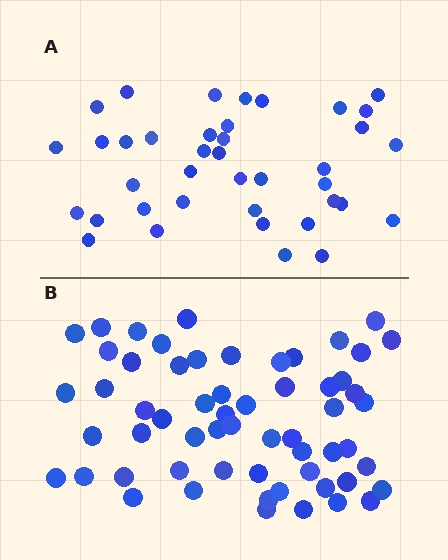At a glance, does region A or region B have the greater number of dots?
Region B (the bottom region) has more dots.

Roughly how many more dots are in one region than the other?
Region B has approximately 20 more dots than region A.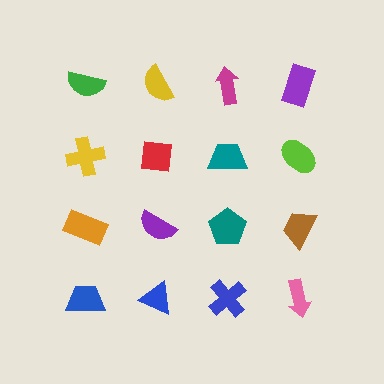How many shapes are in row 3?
4 shapes.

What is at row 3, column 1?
An orange rectangle.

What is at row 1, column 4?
A purple rectangle.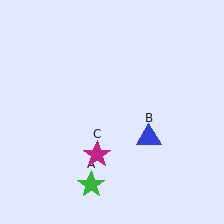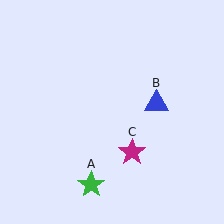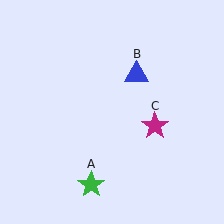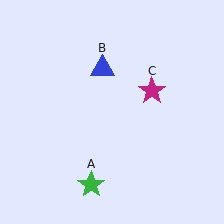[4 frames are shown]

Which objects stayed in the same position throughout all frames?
Green star (object A) remained stationary.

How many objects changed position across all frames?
2 objects changed position: blue triangle (object B), magenta star (object C).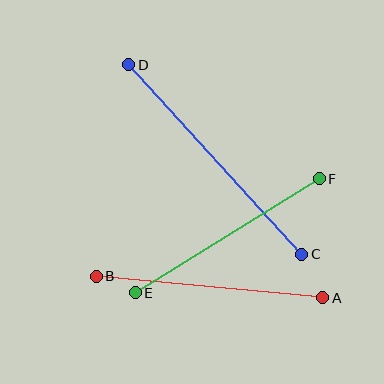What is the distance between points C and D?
The distance is approximately 257 pixels.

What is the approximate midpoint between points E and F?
The midpoint is at approximately (227, 236) pixels.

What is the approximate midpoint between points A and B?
The midpoint is at approximately (209, 287) pixels.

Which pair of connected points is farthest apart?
Points C and D are farthest apart.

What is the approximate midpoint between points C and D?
The midpoint is at approximately (215, 160) pixels.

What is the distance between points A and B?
The distance is approximately 228 pixels.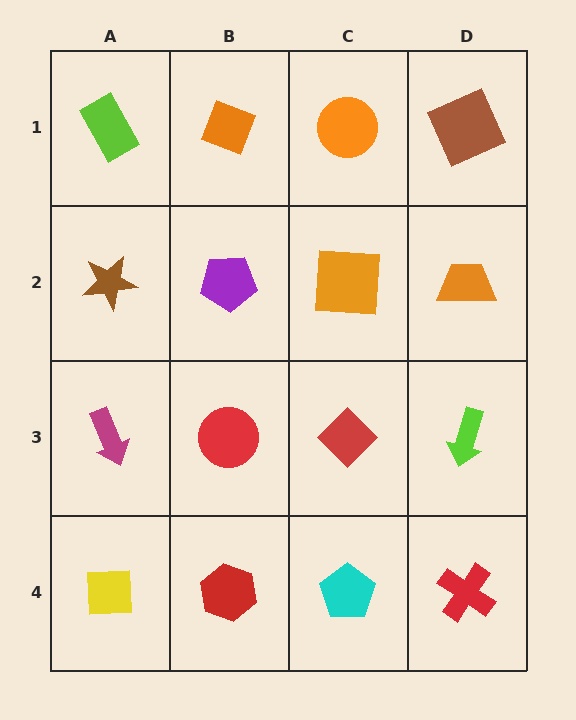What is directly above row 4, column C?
A red diamond.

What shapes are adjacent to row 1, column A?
A brown star (row 2, column A), an orange diamond (row 1, column B).